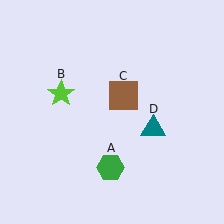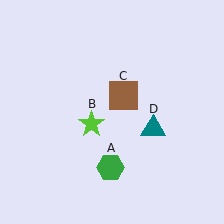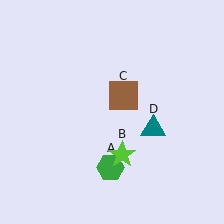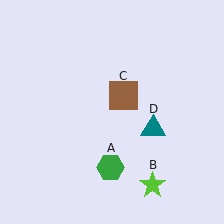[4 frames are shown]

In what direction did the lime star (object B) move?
The lime star (object B) moved down and to the right.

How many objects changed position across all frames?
1 object changed position: lime star (object B).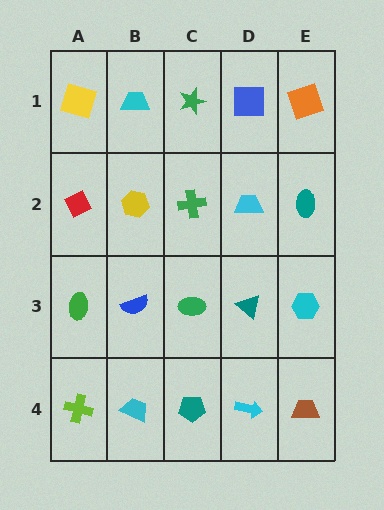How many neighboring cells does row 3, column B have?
4.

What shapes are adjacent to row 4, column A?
A green ellipse (row 3, column A), a cyan trapezoid (row 4, column B).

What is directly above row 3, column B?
A yellow hexagon.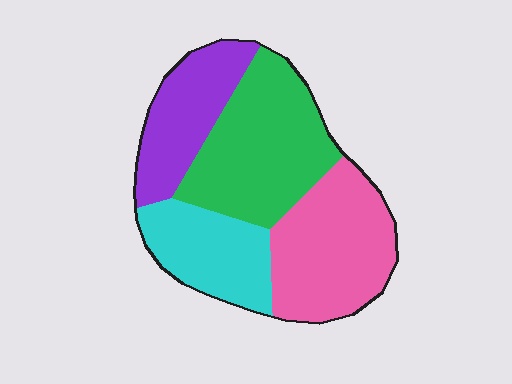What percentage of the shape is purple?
Purple takes up about one fifth (1/5) of the shape.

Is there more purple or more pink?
Pink.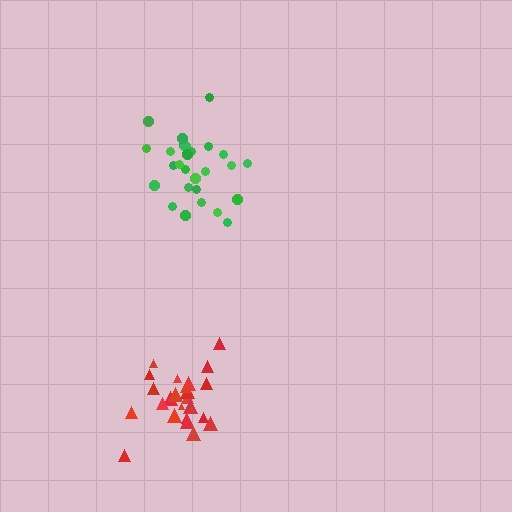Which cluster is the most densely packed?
Red.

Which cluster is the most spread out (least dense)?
Green.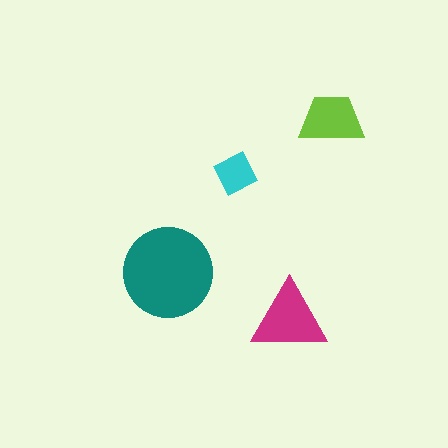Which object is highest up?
The lime trapezoid is topmost.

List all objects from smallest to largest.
The cyan diamond, the lime trapezoid, the magenta triangle, the teal circle.